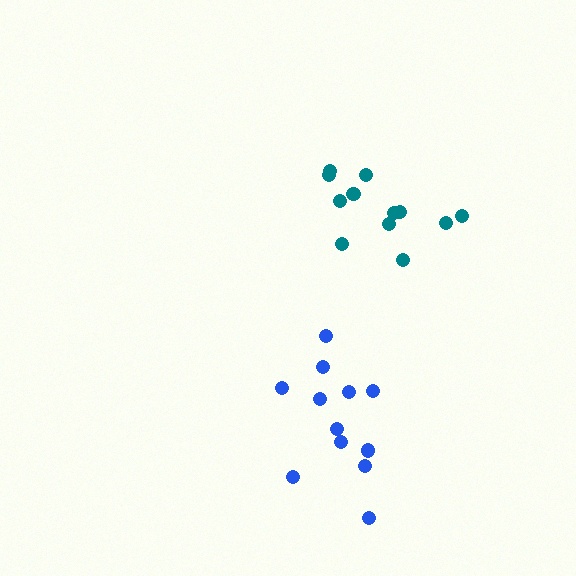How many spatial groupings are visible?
There are 2 spatial groupings.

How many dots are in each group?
Group 1: 13 dots, Group 2: 12 dots (25 total).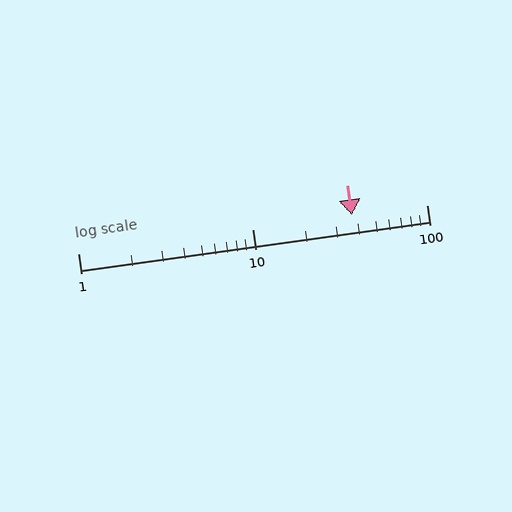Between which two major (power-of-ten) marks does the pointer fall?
The pointer is between 10 and 100.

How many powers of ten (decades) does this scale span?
The scale spans 2 decades, from 1 to 100.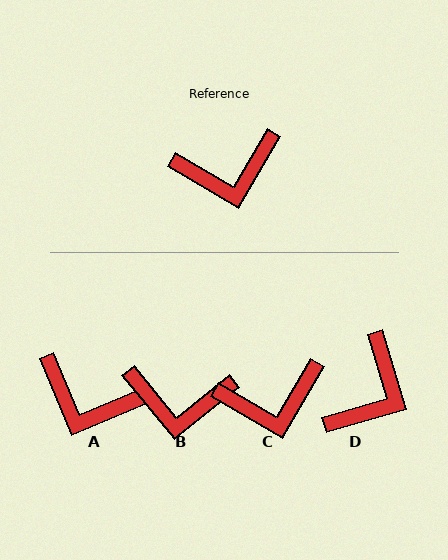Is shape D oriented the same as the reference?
No, it is off by about 47 degrees.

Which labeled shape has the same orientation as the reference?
C.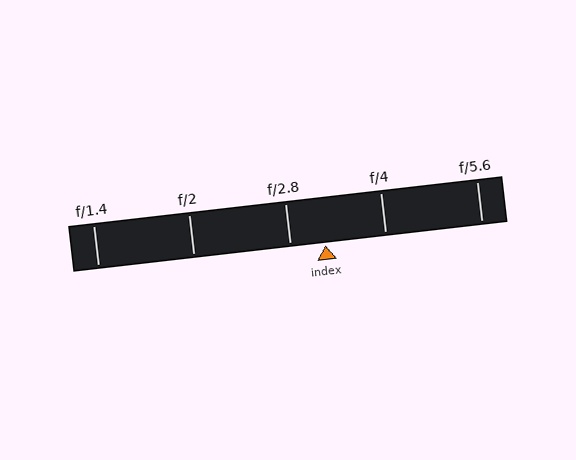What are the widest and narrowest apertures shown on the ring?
The widest aperture shown is f/1.4 and the narrowest is f/5.6.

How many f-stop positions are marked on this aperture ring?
There are 5 f-stop positions marked.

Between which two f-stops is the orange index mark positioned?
The index mark is between f/2.8 and f/4.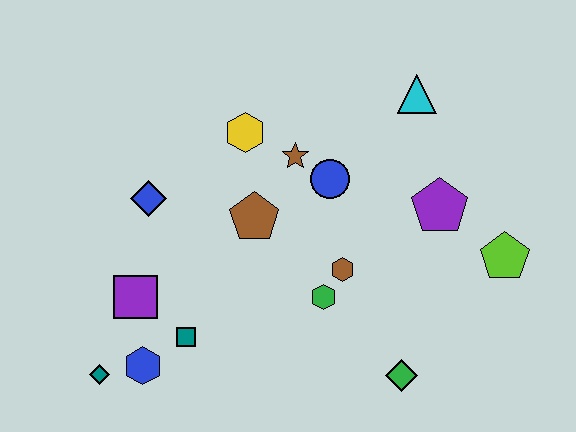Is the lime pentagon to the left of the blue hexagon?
No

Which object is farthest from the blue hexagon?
The cyan triangle is farthest from the blue hexagon.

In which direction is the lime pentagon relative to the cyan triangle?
The lime pentagon is below the cyan triangle.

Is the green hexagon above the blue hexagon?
Yes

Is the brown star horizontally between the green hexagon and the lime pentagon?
No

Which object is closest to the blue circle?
The brown star is closest to the blue circle.